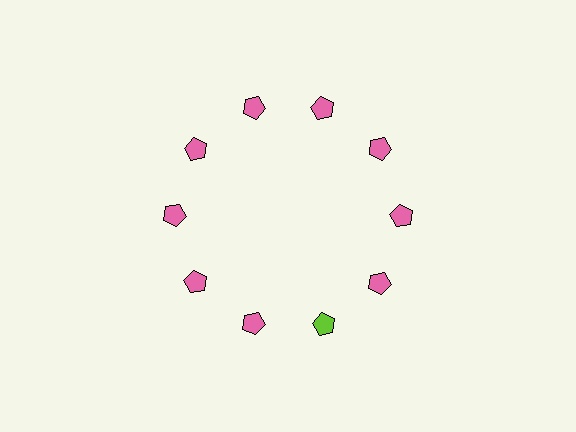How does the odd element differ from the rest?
It has a different color: lime instead of pink.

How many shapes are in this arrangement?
There are 10 shapes arranged in a ring pattern.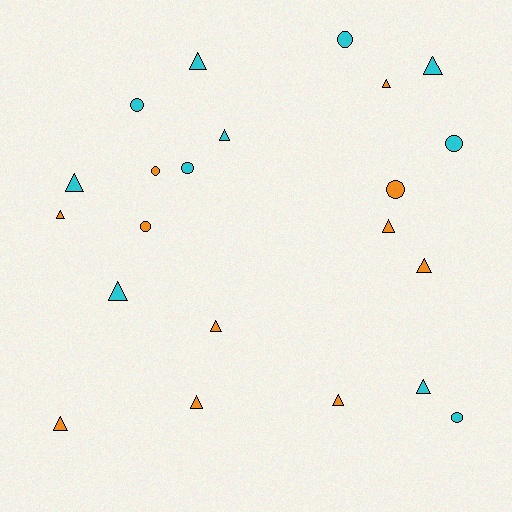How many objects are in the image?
There are 22 objects.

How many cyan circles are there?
There are 5 cyan circles.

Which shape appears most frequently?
Triangle, with 14 objects.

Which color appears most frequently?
Orange, with 11 objects.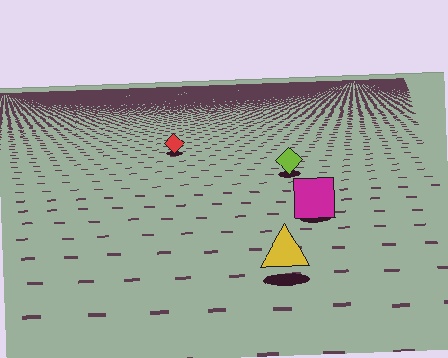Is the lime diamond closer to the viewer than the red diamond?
Yes. The lime diamond is closer — you can tell from the texture gradient: the ground texture is coarser near it.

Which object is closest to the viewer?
The yellow triangle is closest. The texture marks near it are larger and more spread out.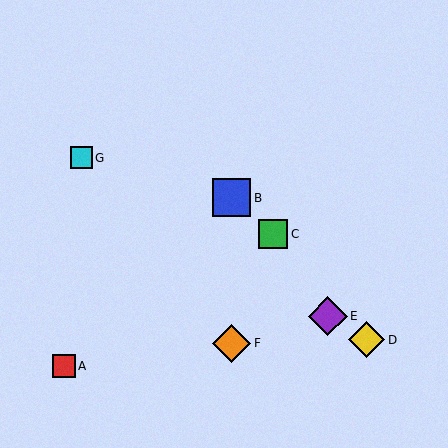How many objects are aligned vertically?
2 objects (B, F) are aligned vertically.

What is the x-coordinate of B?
Object B is at x≈232.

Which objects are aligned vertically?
Objects B, F are aligned vertically.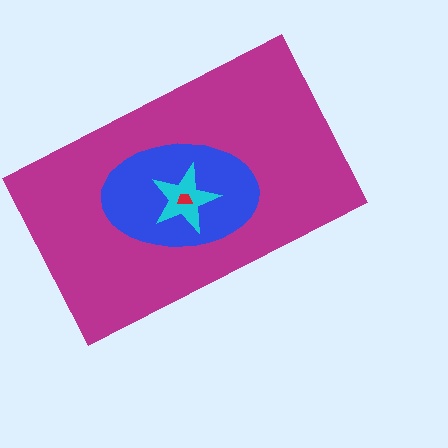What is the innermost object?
The red trapezoid.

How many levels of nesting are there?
4.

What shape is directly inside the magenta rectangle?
The blue ellipse.